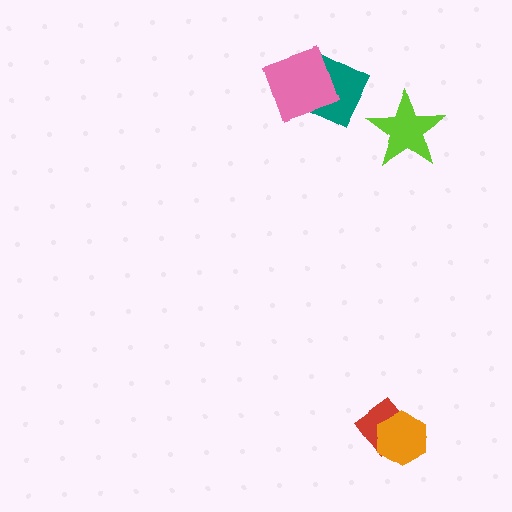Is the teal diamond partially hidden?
Yes, it is partially covered by another shape.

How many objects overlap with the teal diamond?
1 object overlaps with the teal diamond.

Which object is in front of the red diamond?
The orange hexagon is in front of the red diamond.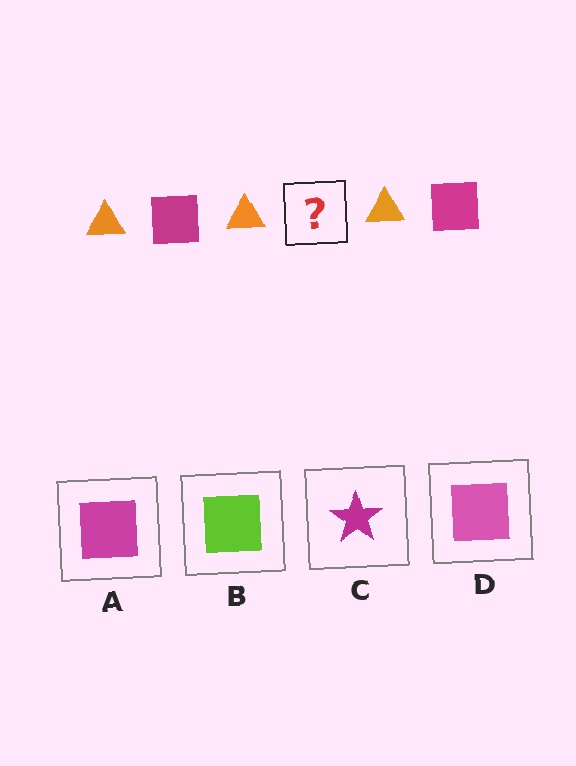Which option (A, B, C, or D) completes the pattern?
A.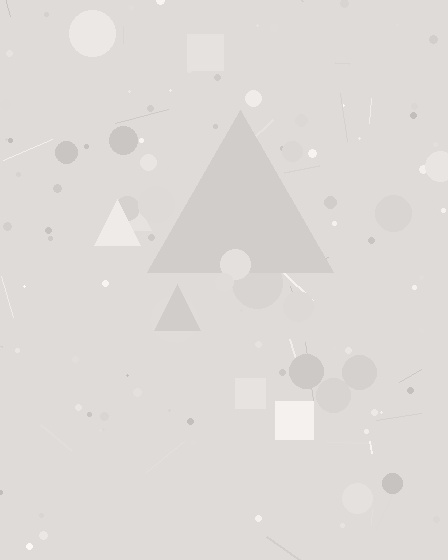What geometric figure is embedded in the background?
A triangle is embedded in the background.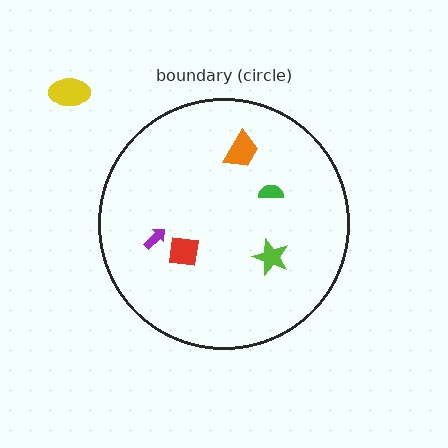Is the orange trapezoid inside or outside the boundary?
Inside.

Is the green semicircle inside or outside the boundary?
Inside.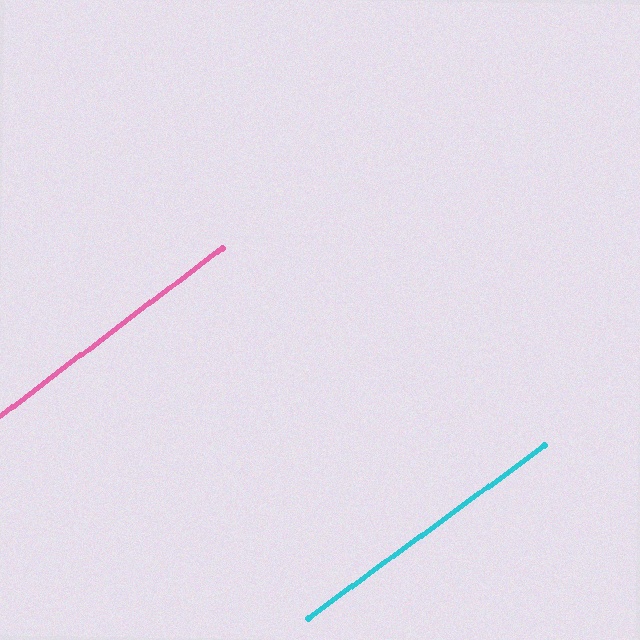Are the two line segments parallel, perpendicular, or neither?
Parallel — their directions differ by only 1.0°.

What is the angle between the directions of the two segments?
Approximately 1 degree.